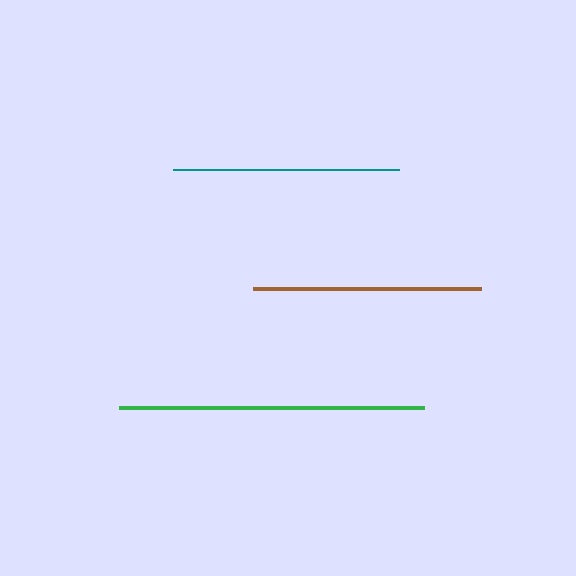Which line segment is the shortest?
The teal line is the shortest at approximately 226 pixels.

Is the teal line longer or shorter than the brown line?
The brown line is longer than the teal line.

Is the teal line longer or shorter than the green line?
The green line is longer than the teal line.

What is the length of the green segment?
The green segment is approximately 305 pixels long.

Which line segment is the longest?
The green line is the longest at approximately 305 pixels.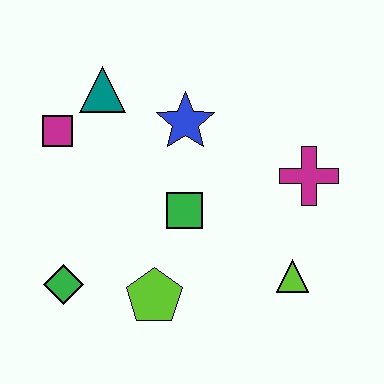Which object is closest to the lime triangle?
The magenta cross is closest to the lime triangle.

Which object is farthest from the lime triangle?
The magenta square is farthest from the lime triangle.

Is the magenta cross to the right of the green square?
Yes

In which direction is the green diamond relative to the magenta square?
The green diamond is below the magenta square.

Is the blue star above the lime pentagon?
Yes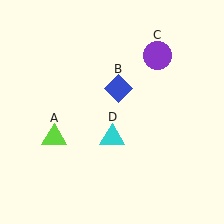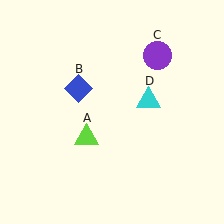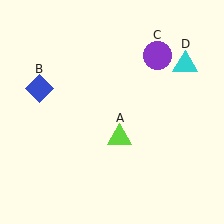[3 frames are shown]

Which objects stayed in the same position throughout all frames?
Purple circle (object C) remained stationary.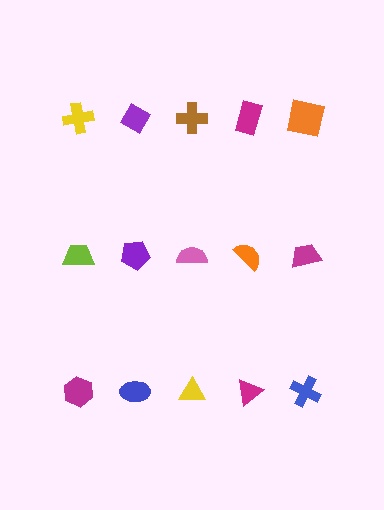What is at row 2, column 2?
A purple pentagon.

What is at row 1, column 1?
A yellow cross.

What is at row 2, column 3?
A pink semicircle.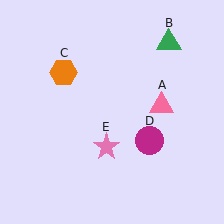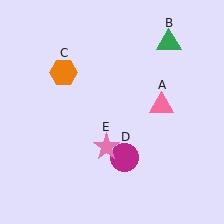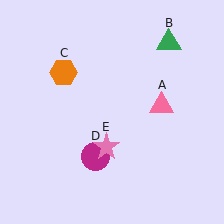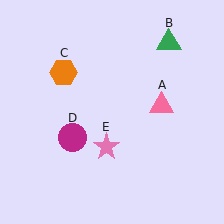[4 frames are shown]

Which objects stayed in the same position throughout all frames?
Pink triangle (object A) and green triangle (object B) and orange hexagon (object C) and pink star (object E) remained stationary.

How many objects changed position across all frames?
1 object changed position: magenta circle (object D).